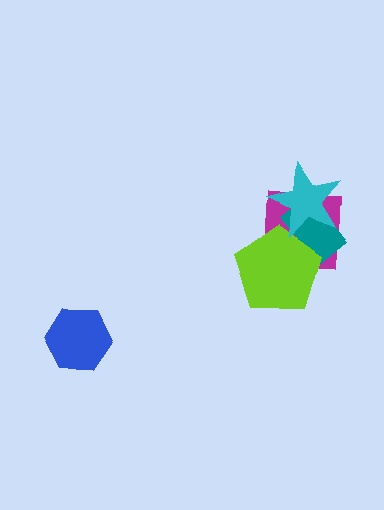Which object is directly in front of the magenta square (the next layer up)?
The teal rectangle is directly in front of the magenta square.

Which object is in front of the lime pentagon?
The cyan star is in front of the lime pentagon.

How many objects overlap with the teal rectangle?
3 objects overlap with the teal rectangle.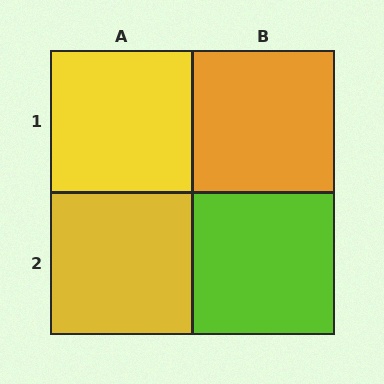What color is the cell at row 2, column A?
Yellow.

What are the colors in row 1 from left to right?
Yellow, orange.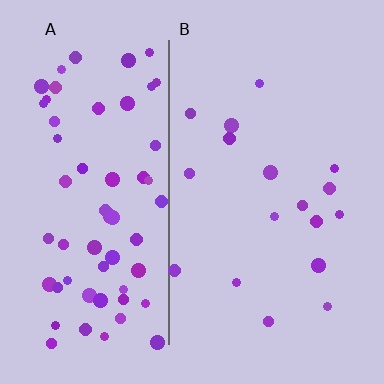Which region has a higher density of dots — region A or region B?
A (the left).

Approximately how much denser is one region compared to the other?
Approximately 3.6× — region A over region B.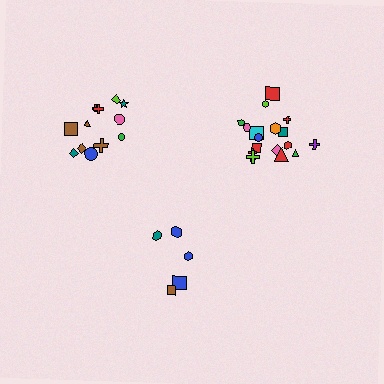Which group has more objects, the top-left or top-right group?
The top-right group.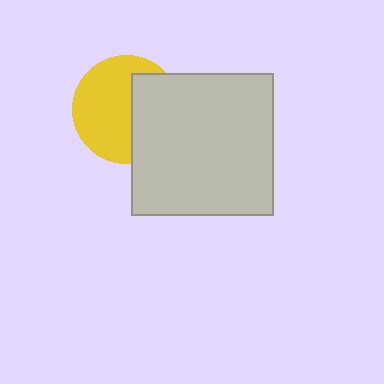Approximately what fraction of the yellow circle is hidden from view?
Roughly 40% of the yellow circle is hidden behind the light gray square.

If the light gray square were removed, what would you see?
You would see the complete yellow circle.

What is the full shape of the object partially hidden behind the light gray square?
The partially hidden object is a yellow circle.